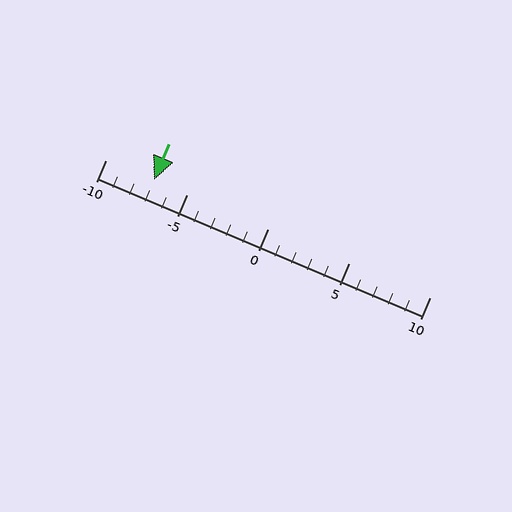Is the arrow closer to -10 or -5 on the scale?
The arrow is closer to -5.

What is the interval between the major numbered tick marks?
The major tick marks are spaced 5 units apart.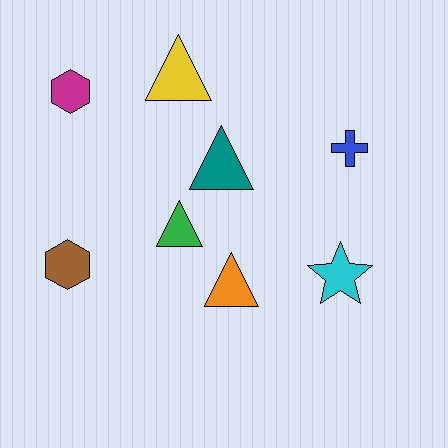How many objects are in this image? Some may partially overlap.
There are 8 objects.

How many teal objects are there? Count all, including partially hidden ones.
There is 1 teal object.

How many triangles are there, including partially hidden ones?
There are 4 triangles.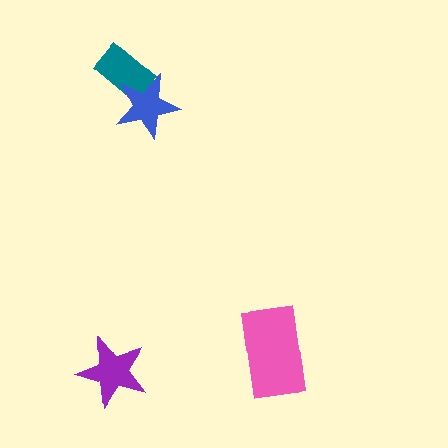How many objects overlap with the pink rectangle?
0 objects overlap with the pink rectangle.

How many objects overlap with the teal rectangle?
1 object overlaps with the teal rectangle.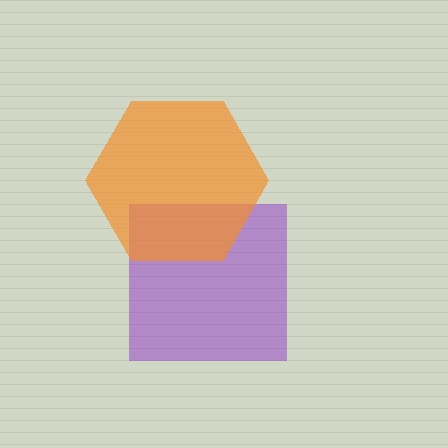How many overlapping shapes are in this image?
There are 2 overlapping shapes in the image.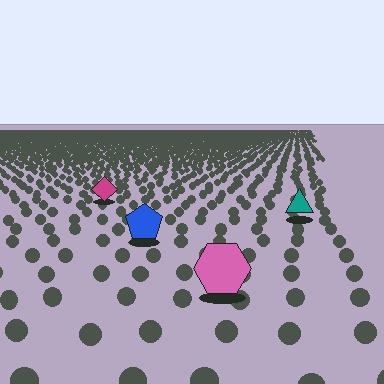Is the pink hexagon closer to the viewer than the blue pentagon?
Yes. The pink hexagon is closer — you can tell from the texture gradient: the ground texture is coarser near it.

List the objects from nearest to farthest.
From nearest to farthest: the pink hexagon, the blue pentagon, the teal triangle, the magenta diamond.